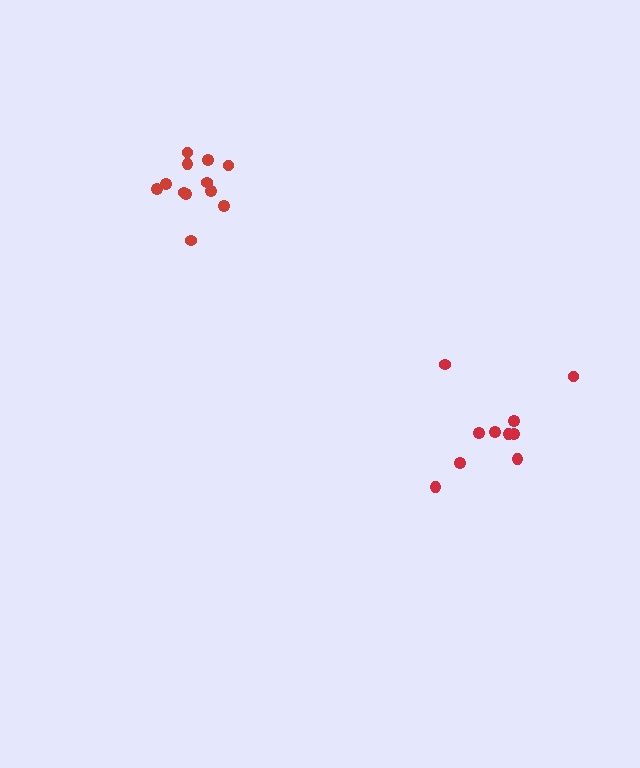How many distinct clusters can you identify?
There are 2 distinct clusters.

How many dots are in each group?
Group 1: 12 dots, Group 2: 10 dots (22 total).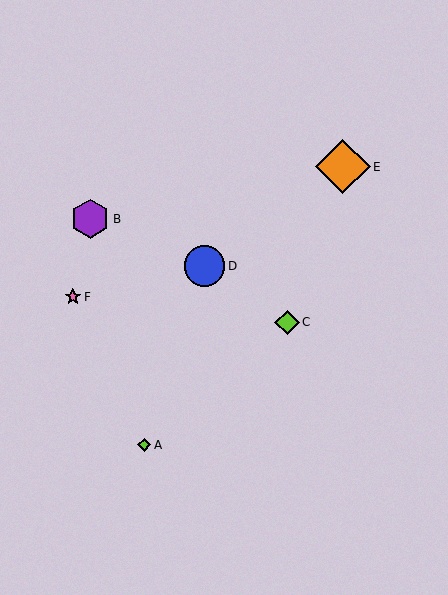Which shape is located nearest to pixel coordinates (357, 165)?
The orange diamond (labeled E) at (343, 167) is nearest to that location.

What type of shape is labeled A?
Shape A is a lime diamond.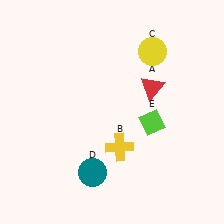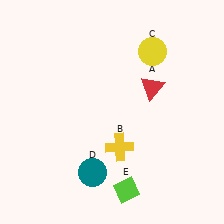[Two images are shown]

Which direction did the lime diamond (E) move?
The lime diamond (E) moved down.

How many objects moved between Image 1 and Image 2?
1 object moved between the two images.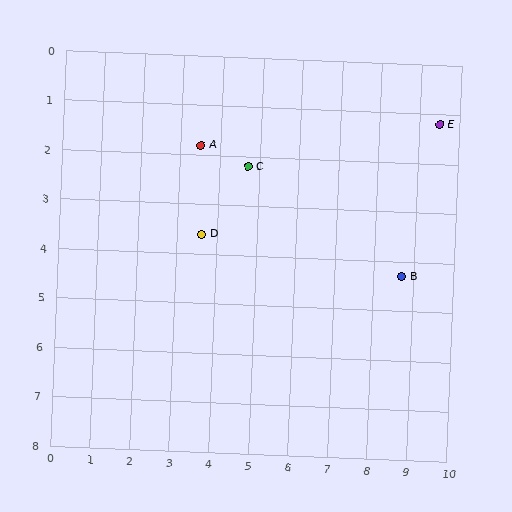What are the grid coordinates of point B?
Point B is at approximately (8.7, 4.3).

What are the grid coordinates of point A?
Point A is at approximately (3.5, 1.8).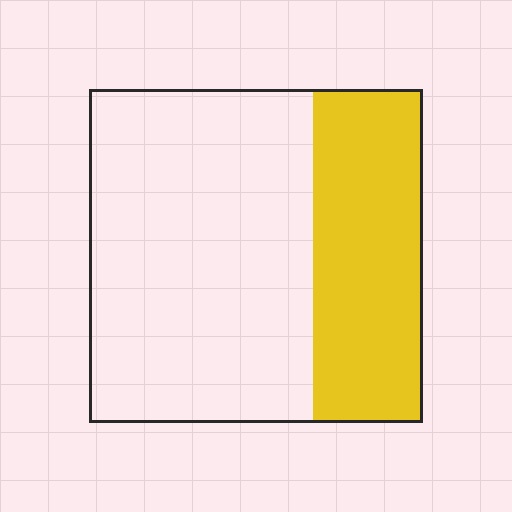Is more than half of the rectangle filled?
No.